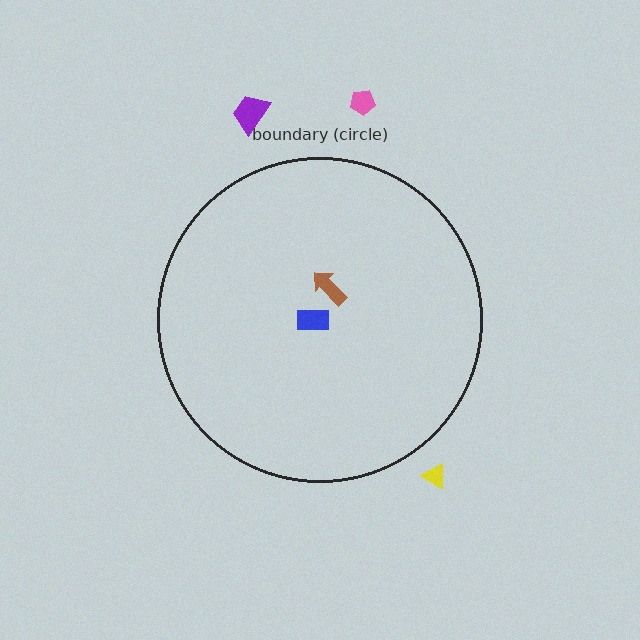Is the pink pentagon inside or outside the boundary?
Outside.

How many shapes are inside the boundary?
2 inside, 3 outside.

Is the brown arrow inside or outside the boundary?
Inside.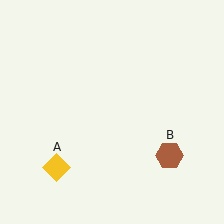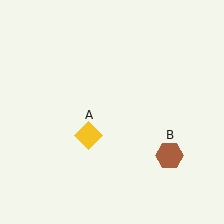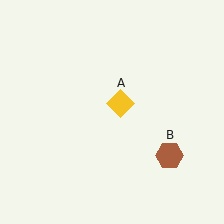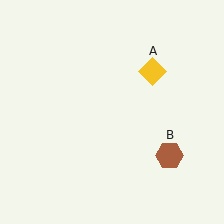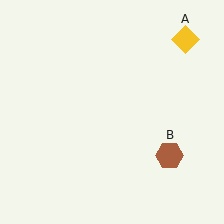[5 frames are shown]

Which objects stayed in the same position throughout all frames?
Brown hexagon (object B) remained stationary.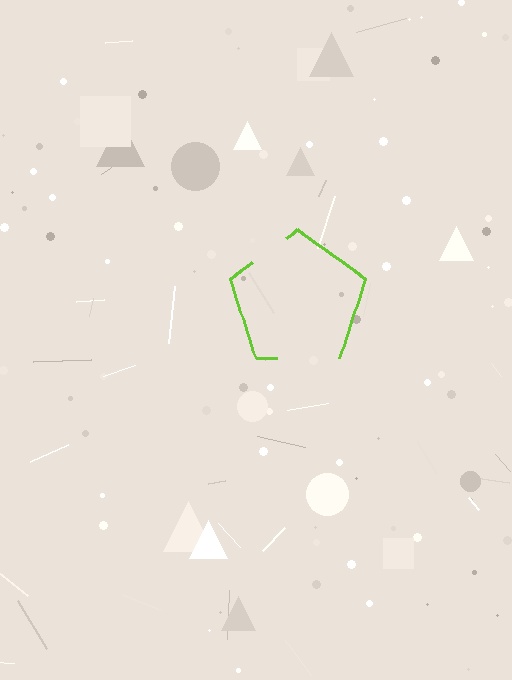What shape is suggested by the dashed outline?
The dashed outline suggests a pentagon.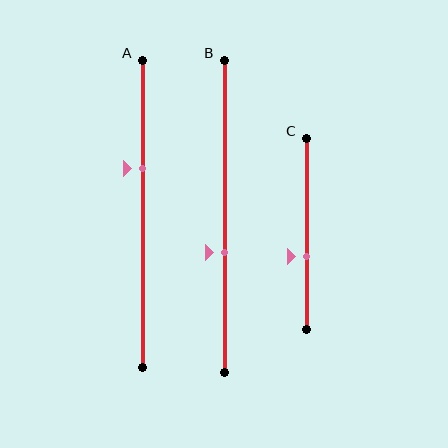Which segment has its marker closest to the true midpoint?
Segment C has its marker closest to the true midpoint.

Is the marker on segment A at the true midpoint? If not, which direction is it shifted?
No, the marker on segment A is shifted upward by about 15% of the segment length.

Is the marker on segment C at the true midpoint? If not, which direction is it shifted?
No, the marker on segment C is shifted downward by about 12% of the segment length.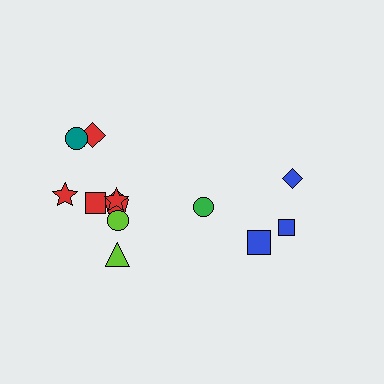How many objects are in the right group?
There are 5 objects.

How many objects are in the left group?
There are 8 objects.